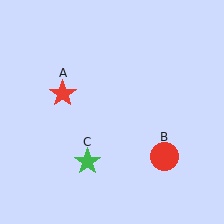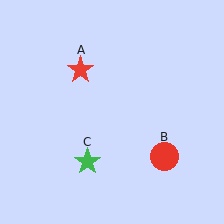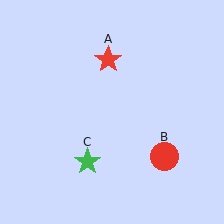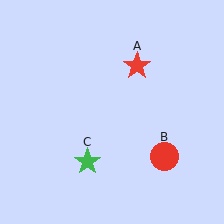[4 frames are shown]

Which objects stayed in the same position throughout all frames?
Red circle (object B) and green star (object C) remained stationary.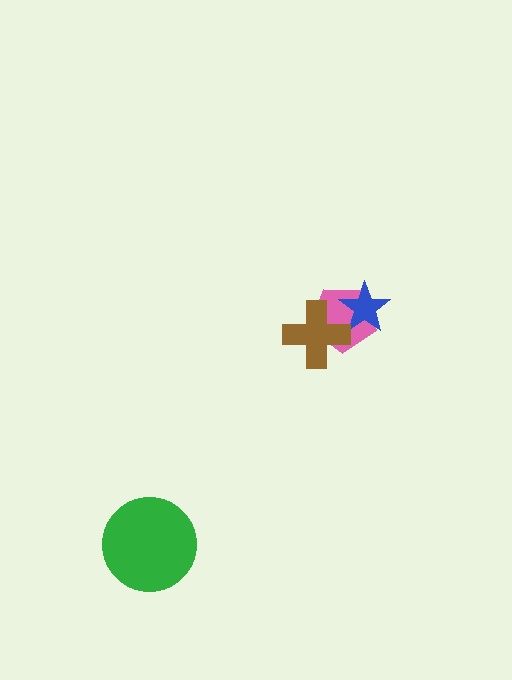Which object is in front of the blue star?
The brown cross is in front of the blue star.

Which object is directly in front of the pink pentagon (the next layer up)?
The blue star is directly in front of the pink pentagon.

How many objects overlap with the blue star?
2 objects overlap with the blue star.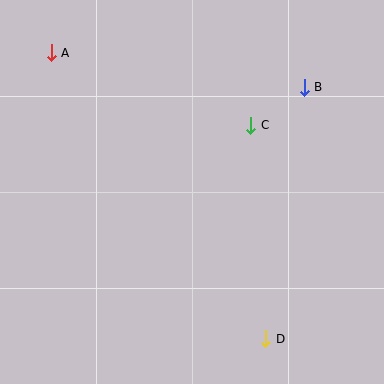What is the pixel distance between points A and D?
The distance between A and D is 358 pixels.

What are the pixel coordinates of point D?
Point D is at (266, 339).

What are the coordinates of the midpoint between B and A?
The midpoint between B and A is at (178, 70).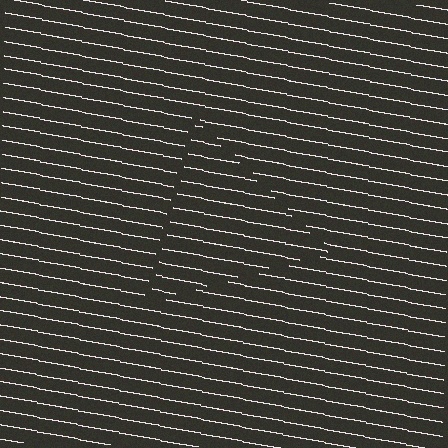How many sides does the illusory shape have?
3 sides — the line-ends trace a triangle.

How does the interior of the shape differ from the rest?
The interior of the shape contains the same grating, shifted by half a period — the contour is defined by the phase discontinuity where line-ends from the inner and outer gratings abut.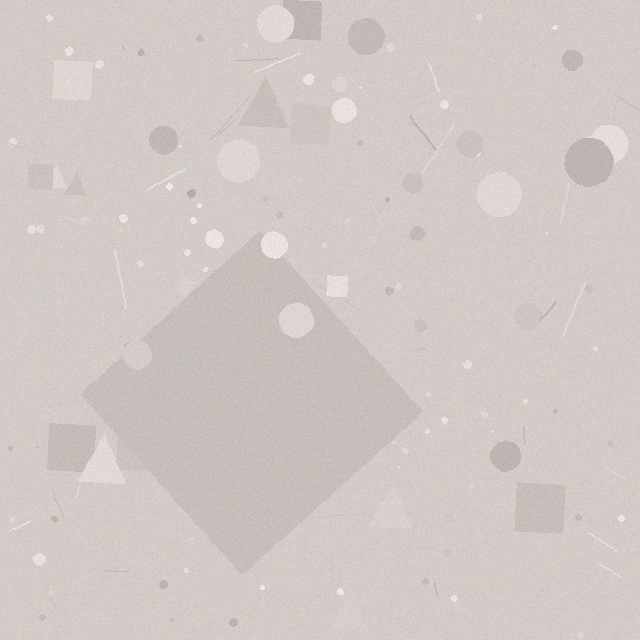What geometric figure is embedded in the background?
A diamond is embedded in the background.